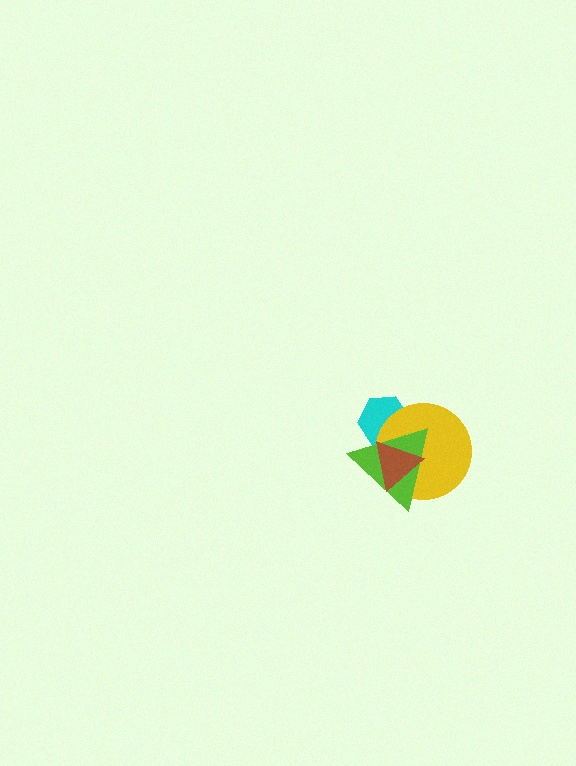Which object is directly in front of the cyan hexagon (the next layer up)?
The yellow circle is directly in front of the cyan hexagon.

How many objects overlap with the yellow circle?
3 objects overlap with the yellow circle.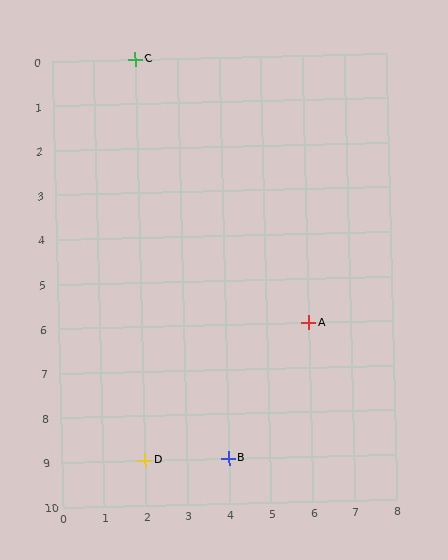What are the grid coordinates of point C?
Point C is at grid coordinates (2, 0).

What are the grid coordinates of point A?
Point A is at grid coordinates (6, 6).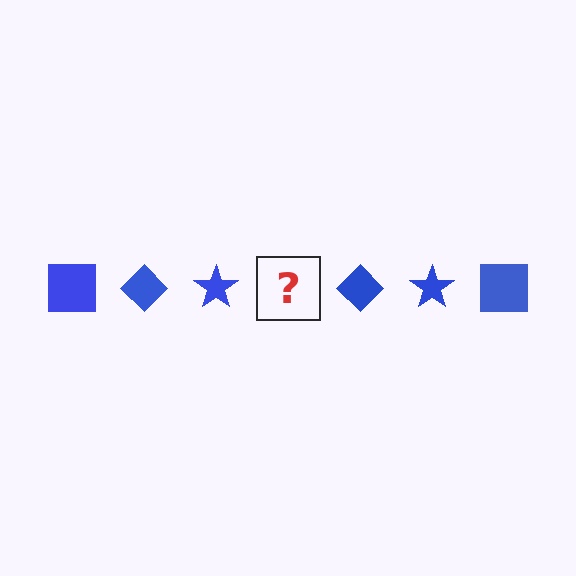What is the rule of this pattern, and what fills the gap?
The rule is that the pattern cycles through square, diamond, star shapes in blue. The gap should be filled with a blue square.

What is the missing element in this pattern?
The missing element is a blue square.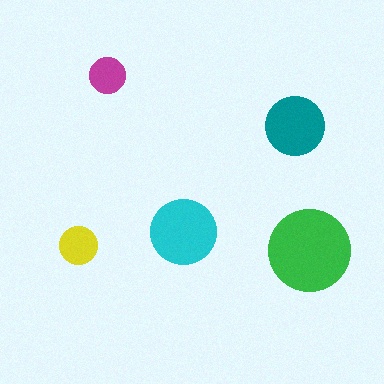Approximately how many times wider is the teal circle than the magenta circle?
About 1.5 times wider.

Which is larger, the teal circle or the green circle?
The green one.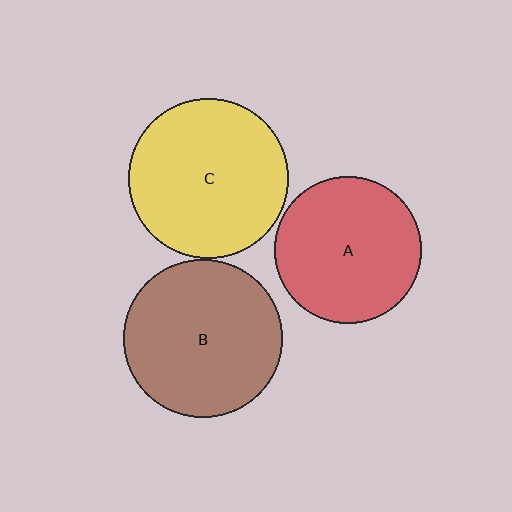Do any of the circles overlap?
No, none of the circles overlap.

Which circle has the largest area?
Circle C (yellow).